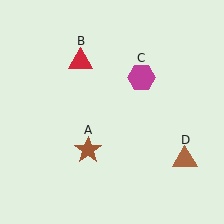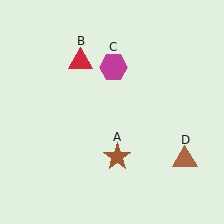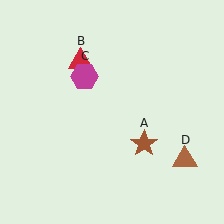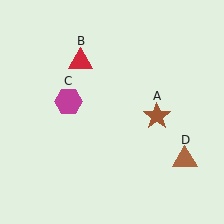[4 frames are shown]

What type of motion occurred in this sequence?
The brown star (object A), magenta hexagon (object C) rotated counterclockwise around the center of the scene.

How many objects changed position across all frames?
2 objects changed position: brown star (object A), magenta hexagon (object C).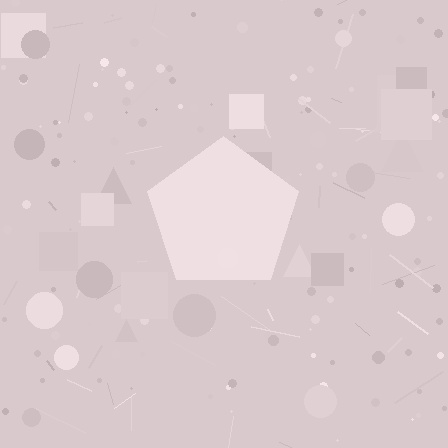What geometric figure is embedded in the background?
A pentagon is embedded in the background.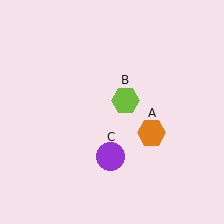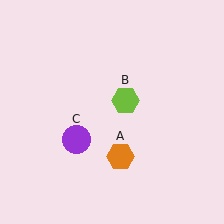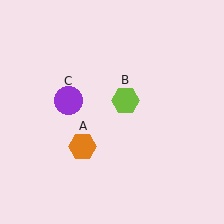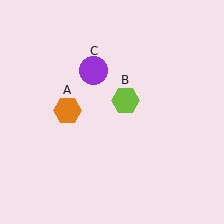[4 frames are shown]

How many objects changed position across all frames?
2 objects changed position: orange hexagon (object A), purple circle (object C).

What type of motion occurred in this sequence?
The orange hexagon (object A), purple circle (object C) rotated clockwise around the center of the scene.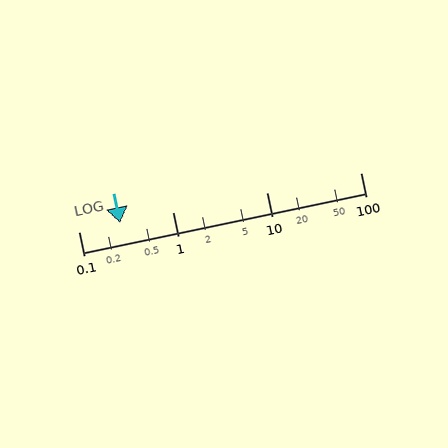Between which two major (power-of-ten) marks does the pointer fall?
The pointer is between 0.1 and 1.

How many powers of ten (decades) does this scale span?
The scale spans 3 decades, from 0.1 to 100.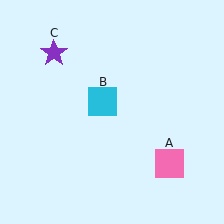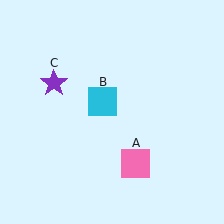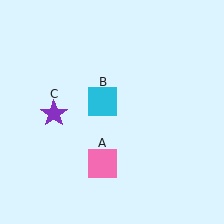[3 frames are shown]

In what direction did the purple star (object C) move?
The purple star (object C) moved down.